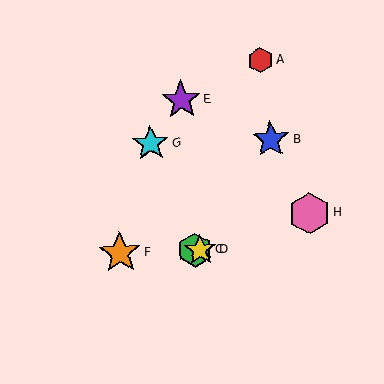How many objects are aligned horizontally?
3 objects (C, D, F) are aligned horizontally.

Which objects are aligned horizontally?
Objects C, D, F are aligned horizontally.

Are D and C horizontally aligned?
Yes, both are at y≈250.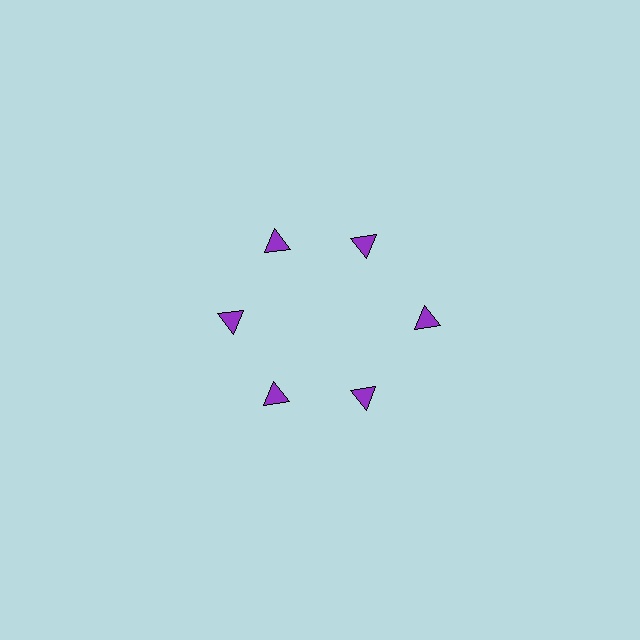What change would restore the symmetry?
The symmetry would be restored by moving it inward, back onto the ring so that all 6 triangles sit at equal angles and equal distance from the center.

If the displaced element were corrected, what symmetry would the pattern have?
It would have 6-fold rotational symmetry — the pattern would map onto itself every 60 degrees.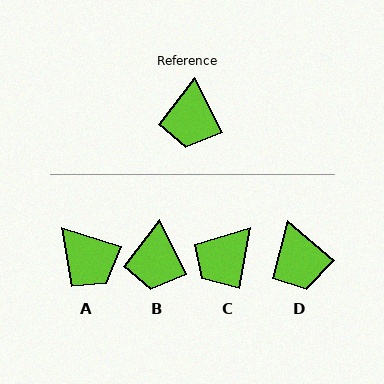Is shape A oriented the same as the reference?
No, it is off by about 46 degrees.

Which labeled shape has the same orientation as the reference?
B.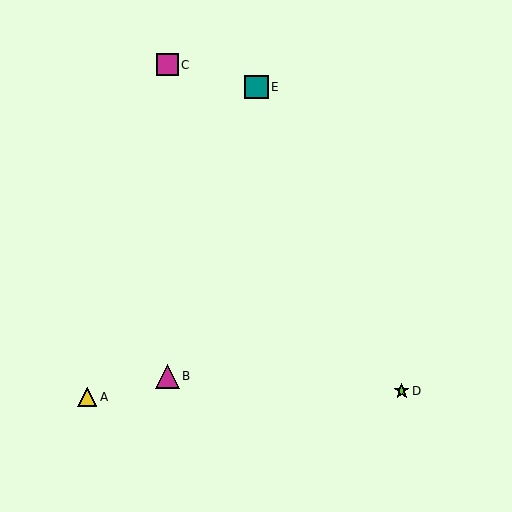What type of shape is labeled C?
Shape C is a magenta square.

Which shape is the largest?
The magenta triangle (labeled B) is the largest.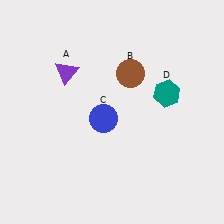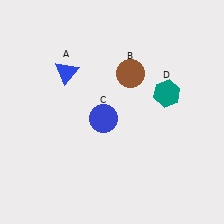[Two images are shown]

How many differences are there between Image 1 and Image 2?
There is 1 difference between the two images.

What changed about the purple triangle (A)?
In Image 1, A is purple. In Image 2, it changed to blue.